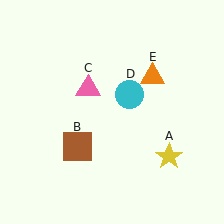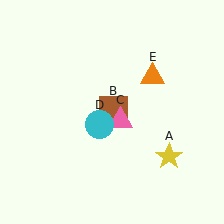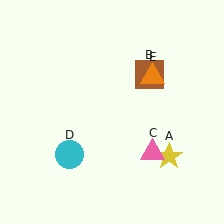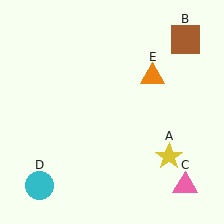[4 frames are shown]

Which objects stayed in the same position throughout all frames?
Yellow star (object A) and orange triangle (object E) remained stationary.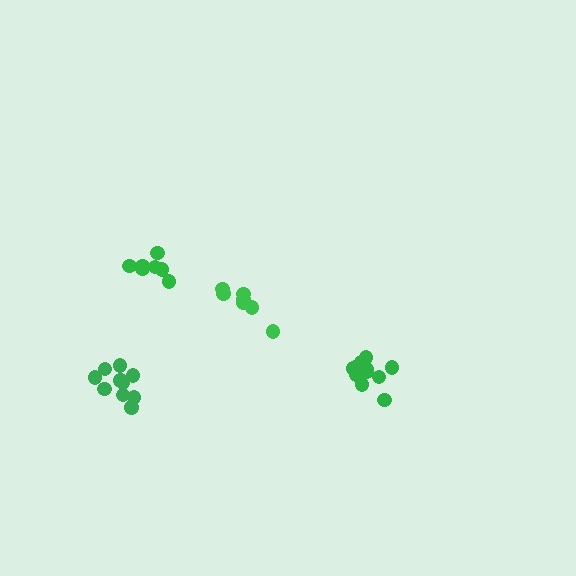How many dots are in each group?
Group 1: 13 dots, Group 2: 10 dots, Group 3: 7 dots, Group 4: 7 dots (37 total).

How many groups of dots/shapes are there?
There are 4 groups.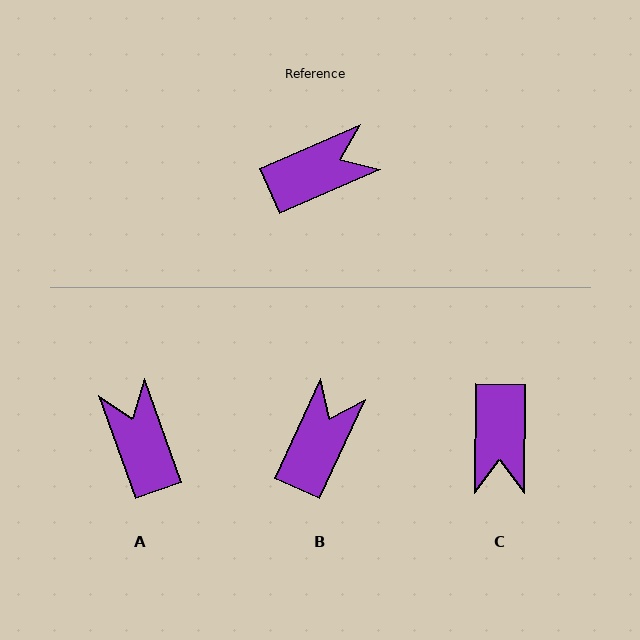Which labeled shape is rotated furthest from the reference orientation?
C, about 114 degrees away.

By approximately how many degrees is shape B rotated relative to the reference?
Approximately 42 degrees counter-clockwise.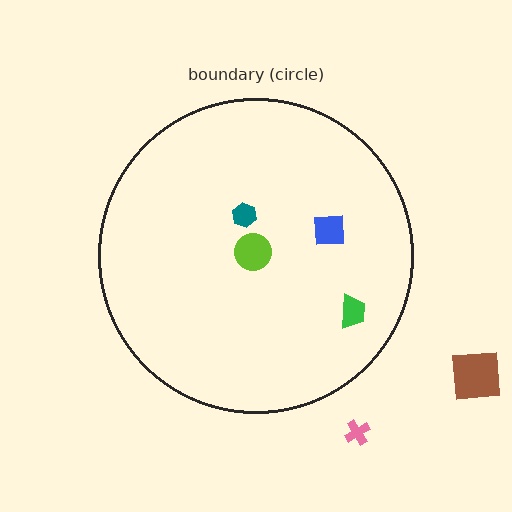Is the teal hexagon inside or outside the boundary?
Inside.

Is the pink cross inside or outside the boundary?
Outside.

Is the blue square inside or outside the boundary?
Inside.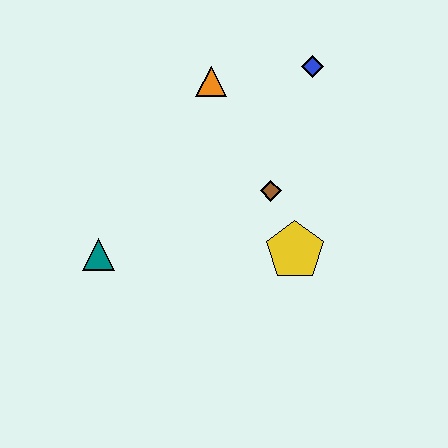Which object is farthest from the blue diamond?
The teal triangle is farthest from the blue diamond.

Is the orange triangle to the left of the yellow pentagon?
Yes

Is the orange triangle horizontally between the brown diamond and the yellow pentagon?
No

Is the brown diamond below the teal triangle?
No